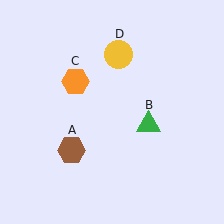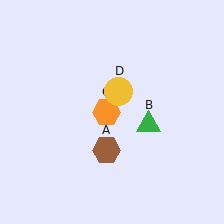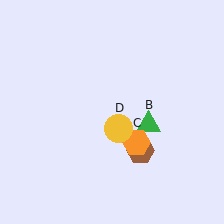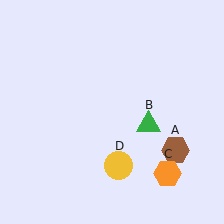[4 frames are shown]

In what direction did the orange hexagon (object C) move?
The orange hexagon (object C) moved down and to the right.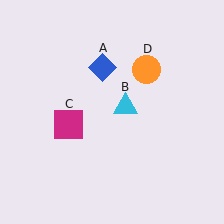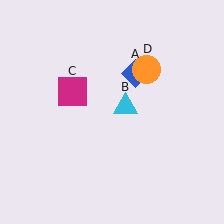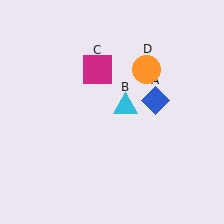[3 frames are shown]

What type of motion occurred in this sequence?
The blue diamond (object A), magenta square (object C) rotated clockwise around the center of the scene.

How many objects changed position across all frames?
2 objects changed position: blue diamond (object A), magenta square (object C).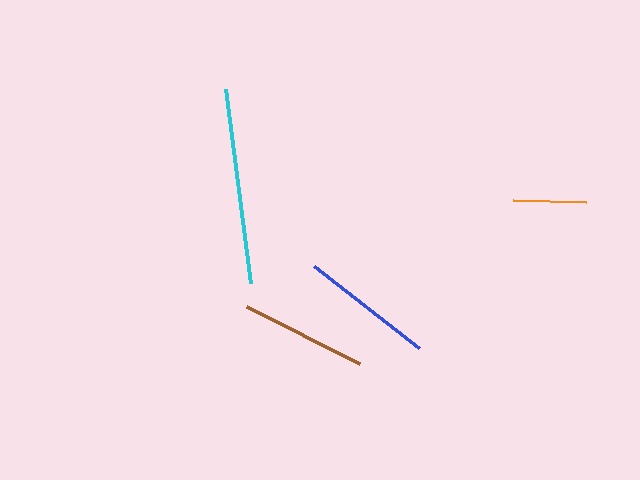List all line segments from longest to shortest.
From longest to shortest: cyan, blue, brown, orange.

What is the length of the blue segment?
The blue segment is approximately 133 pixels long.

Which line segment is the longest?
The cyan line is the longest at approximately 196 pixels.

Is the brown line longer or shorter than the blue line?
The blue line is longer than the brown line.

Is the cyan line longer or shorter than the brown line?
The cyan line is longer than the brown line.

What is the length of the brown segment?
The brown segment is approximately 127 pixels long.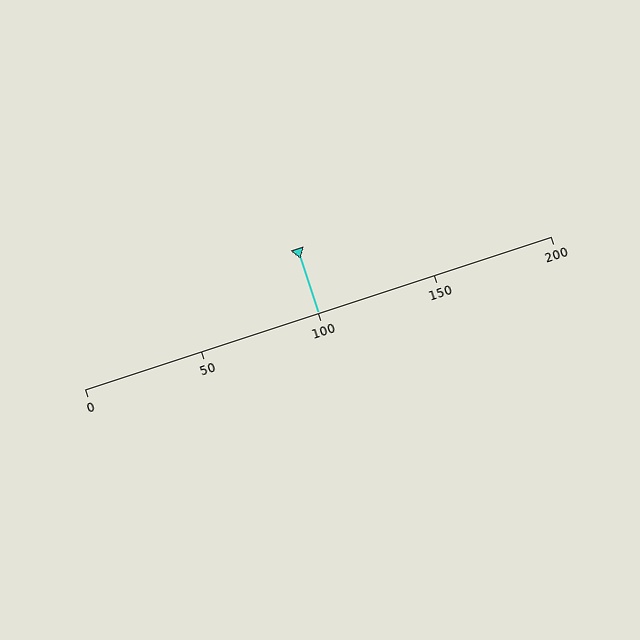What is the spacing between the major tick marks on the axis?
The major ticks are spaced 50 apart.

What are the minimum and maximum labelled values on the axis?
The axis runs from 0 to 200.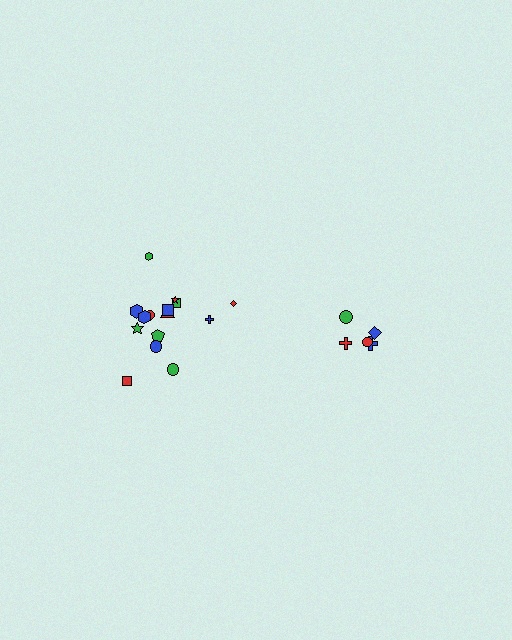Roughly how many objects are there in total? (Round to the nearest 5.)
Roughly 20 objects in total.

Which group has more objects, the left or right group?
The left group.